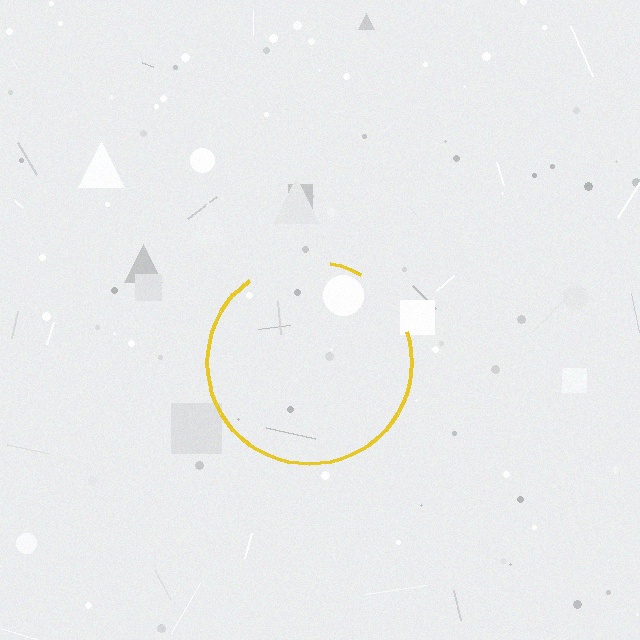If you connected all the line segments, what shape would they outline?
They would outline a circle.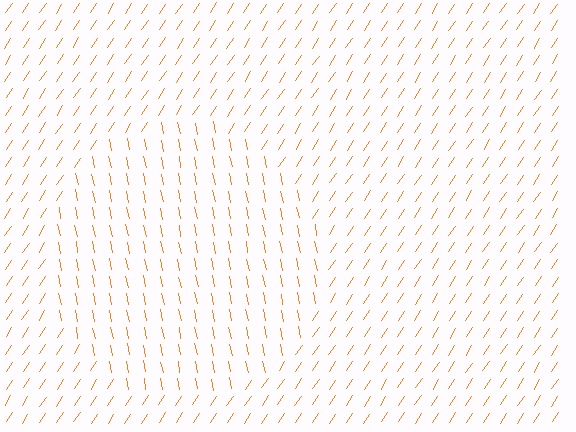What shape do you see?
I see a circle.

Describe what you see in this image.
The image is filled with small orange line segments. A circle region in the image has lines oriented differently from the surrounding lines, creating a visible texture boundary.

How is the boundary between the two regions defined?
The boundary is defined purely by a change in line orientation (approximately 45 degrees difference). All lines are the same color and thickness.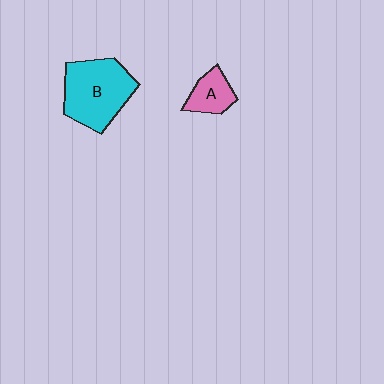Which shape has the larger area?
Shape B (cyan).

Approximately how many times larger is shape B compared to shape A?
Approximately 2.4 times.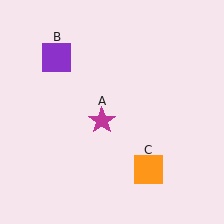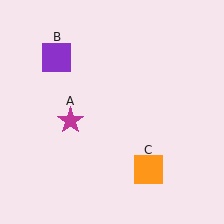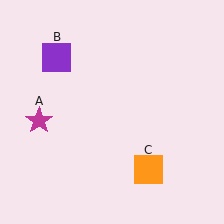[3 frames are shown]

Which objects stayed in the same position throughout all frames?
Purple square (object B) and orange square (object C) remained stationary.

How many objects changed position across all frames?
1 object changed position: magenta star (object A).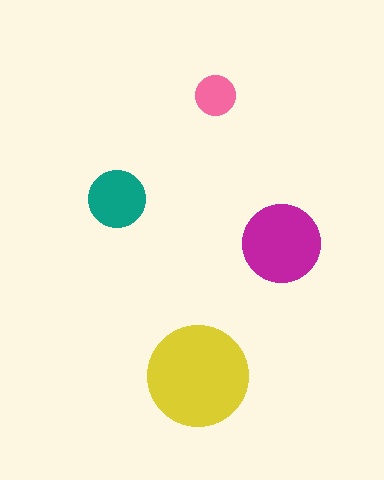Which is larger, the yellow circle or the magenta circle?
The yellow one.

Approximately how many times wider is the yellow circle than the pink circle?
About 2.5 times wider.